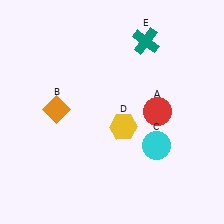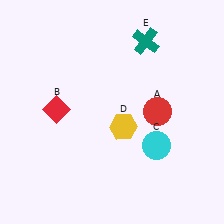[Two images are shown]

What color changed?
The diamond (B) changed from orange in Image 1 to red in Image 2.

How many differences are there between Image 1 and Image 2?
There is 1 difference between the two images.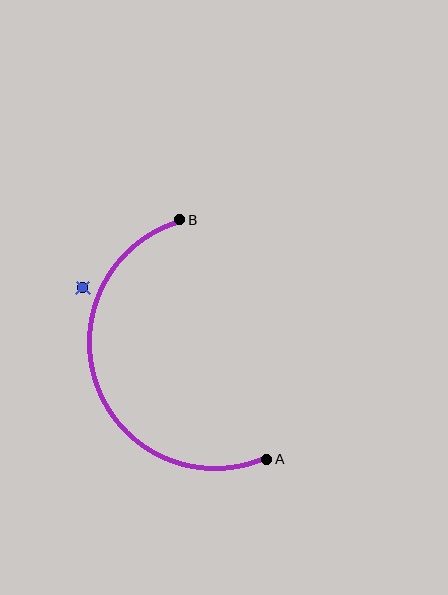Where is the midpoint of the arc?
The arc midpoint is the point on the curve farthest from the straight line joining A and B. It sits to the left of that line.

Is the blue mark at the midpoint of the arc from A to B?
No — the blue mark does not lie on the arc at all. It sits slightly outside the curve.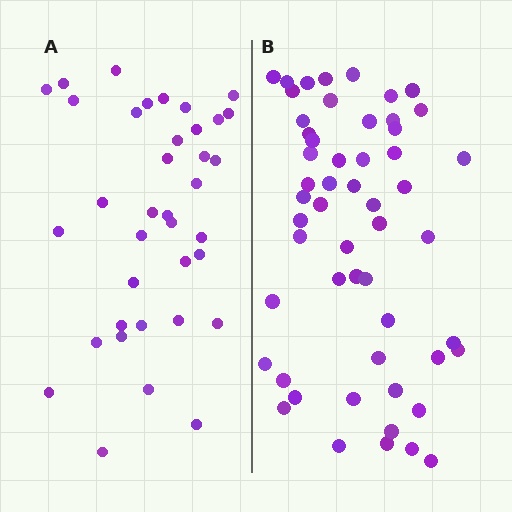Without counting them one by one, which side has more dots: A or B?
Region B (the right region) has more dots.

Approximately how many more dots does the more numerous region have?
Region B has approximately 15 more dots than region A.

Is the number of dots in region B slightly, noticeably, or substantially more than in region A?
Region B has substantially more. The ratio is roughly 1.5 to 1.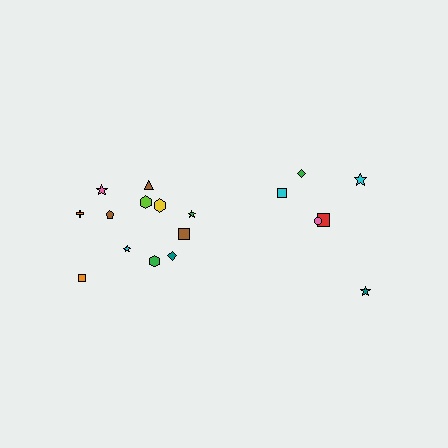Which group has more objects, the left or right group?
The left group.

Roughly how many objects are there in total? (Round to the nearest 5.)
Roughly 20 objects in total.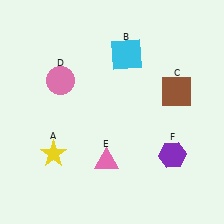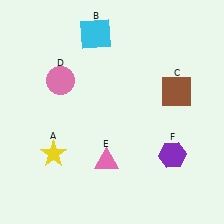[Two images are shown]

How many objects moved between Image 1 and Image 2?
1 object moved between the two images.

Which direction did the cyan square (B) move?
The cyan square (B) moved left.